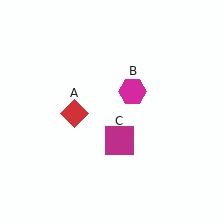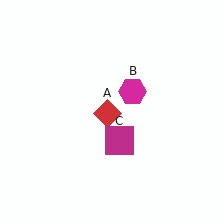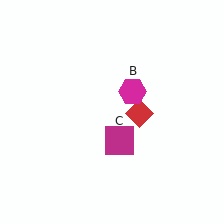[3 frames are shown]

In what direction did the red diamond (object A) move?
The red diamond (object A) moved right.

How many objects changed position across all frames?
1 object changed position: red diamond (object A).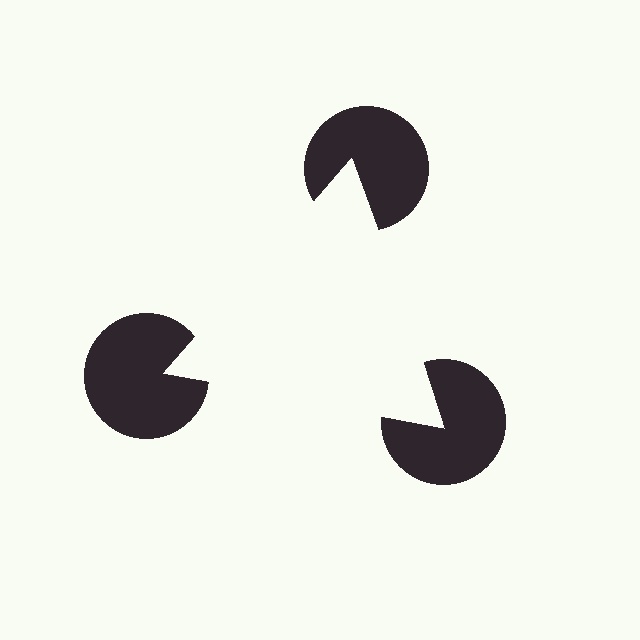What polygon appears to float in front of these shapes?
An illusory triangle — its edges are inferred from the aligned wedge cuts in the pac-man discs, not physically drawn.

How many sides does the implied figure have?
3 sides.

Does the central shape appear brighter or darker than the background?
It typically appears slightly brighter than the background, even though no actual brightness change is drawn.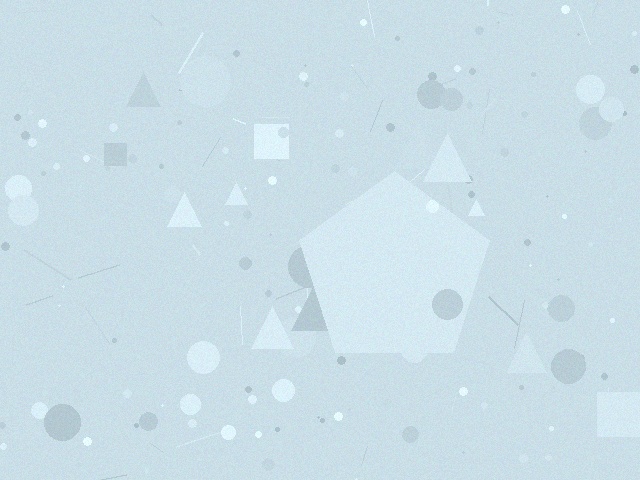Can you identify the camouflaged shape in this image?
The camouflaged shape is a pentagon.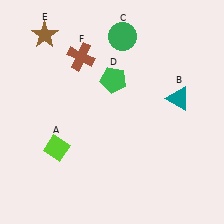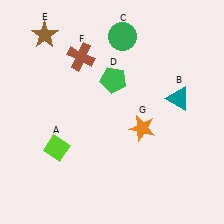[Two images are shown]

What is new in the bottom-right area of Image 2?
An orange star (G) was added in the bottom-right area of Image 2.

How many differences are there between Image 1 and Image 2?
There is 1 difference between the two images.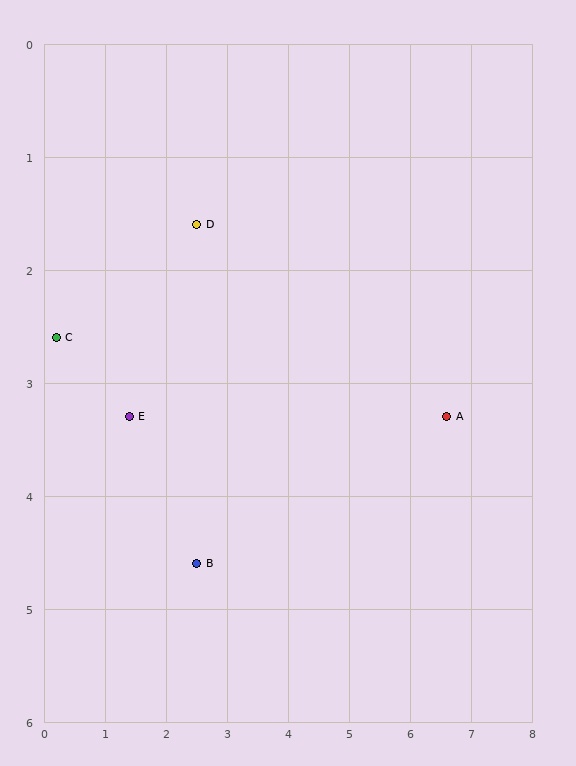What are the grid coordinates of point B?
Point B is at approximately (2.5, 4.6).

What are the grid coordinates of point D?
Point D is at approximately (2.5, 1.6).